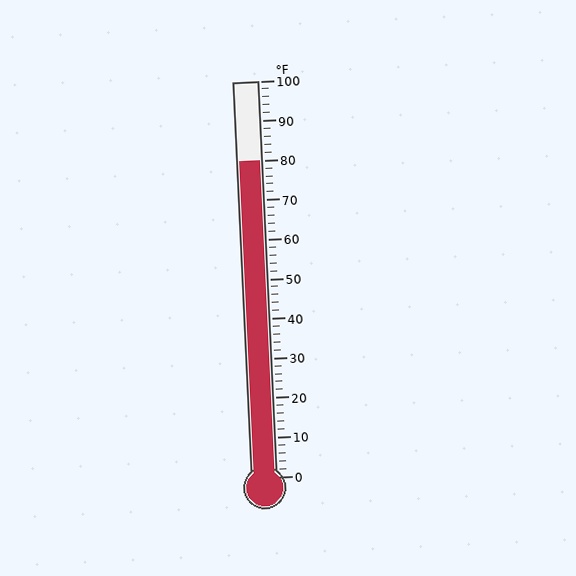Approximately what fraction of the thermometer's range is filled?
The thermometer is filled to approximately 80% of its range.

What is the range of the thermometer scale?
The thermometer scale ranges from 0°F to 100°F.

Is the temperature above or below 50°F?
The temperature is above 50°F.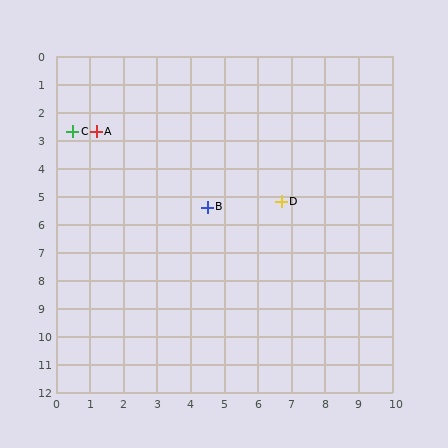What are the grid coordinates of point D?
Point D is at approximately (6.7, 5.2).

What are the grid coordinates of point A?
Point A is at approximately (1.2, 2.7).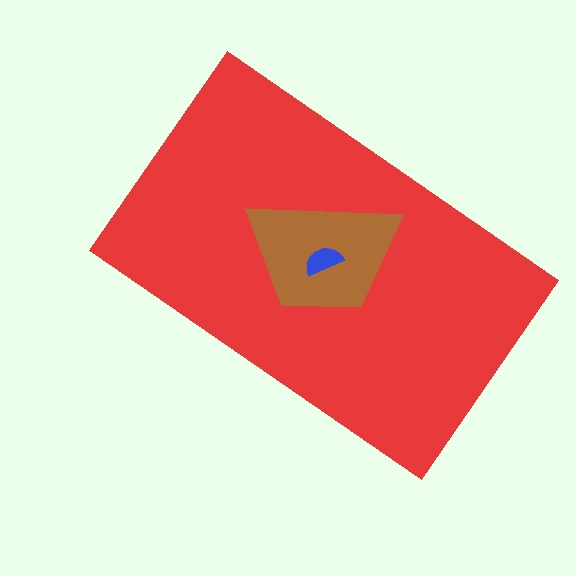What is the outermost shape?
The red rectangle.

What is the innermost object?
The blue semicircle.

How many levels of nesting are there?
3.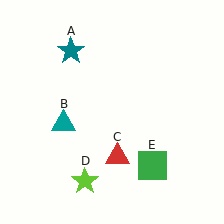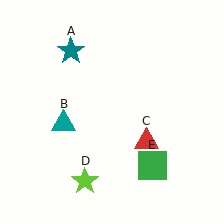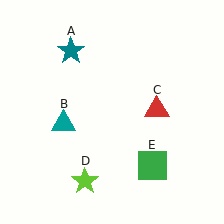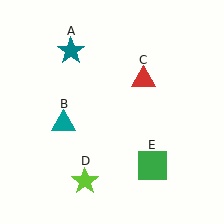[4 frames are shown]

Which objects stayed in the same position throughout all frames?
Teal star (object A) and teal triangle (object B) and lime star (object D) and green square (object E) remained stationary.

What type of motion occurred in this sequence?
The red triangle (object C) rotated counterclockwise around the center of the scene.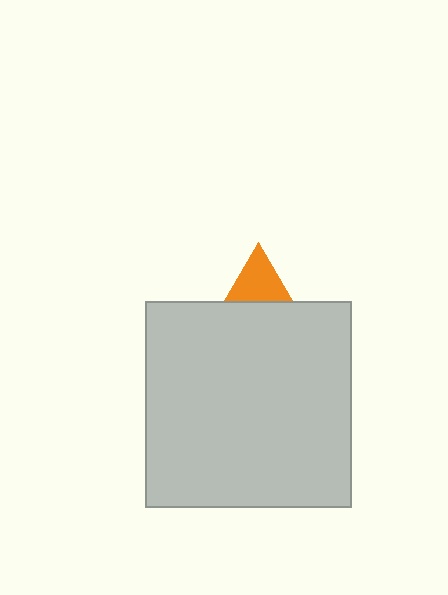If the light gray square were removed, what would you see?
You would see the complete orange triangle.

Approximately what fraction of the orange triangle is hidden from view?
Roughly 63% of the orange triangle is hidden behind the light gray square.